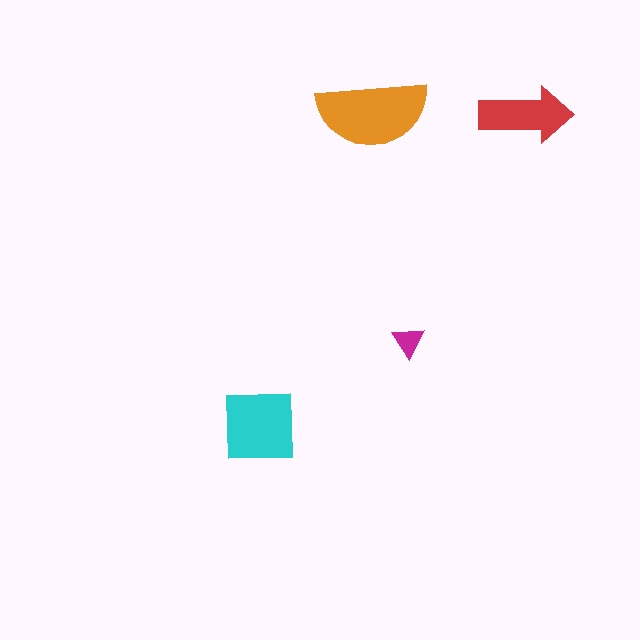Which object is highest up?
The red arrow is topmost.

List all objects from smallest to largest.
The magenta triangle, the red arrow, the cyan square, the orange semicircle.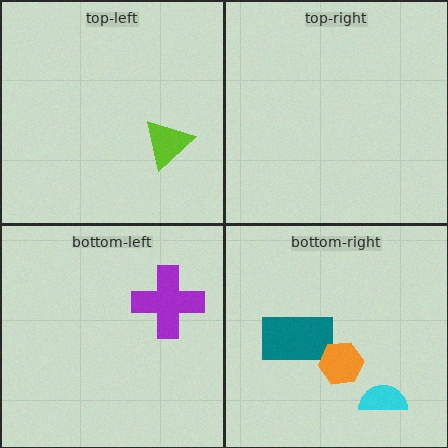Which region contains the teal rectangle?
The bottom-right region.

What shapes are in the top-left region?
The lime triangle.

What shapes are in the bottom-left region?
The purple cross.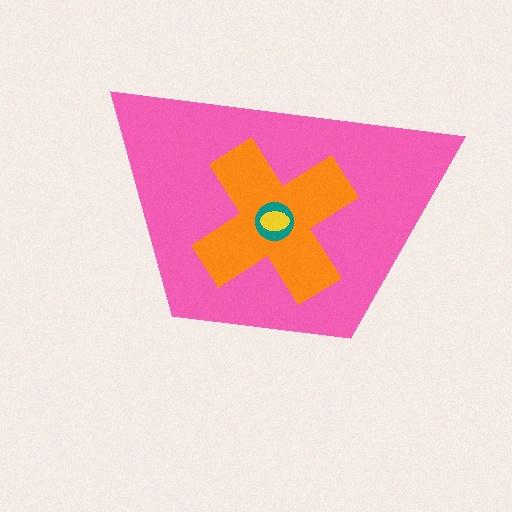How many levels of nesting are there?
4.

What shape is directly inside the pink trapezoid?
The orange cross.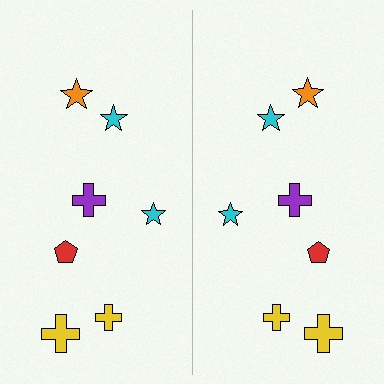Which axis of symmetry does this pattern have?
The pattern has a vertical axis of symmetry running through the center of the image.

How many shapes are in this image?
There are 14 shapes in this image.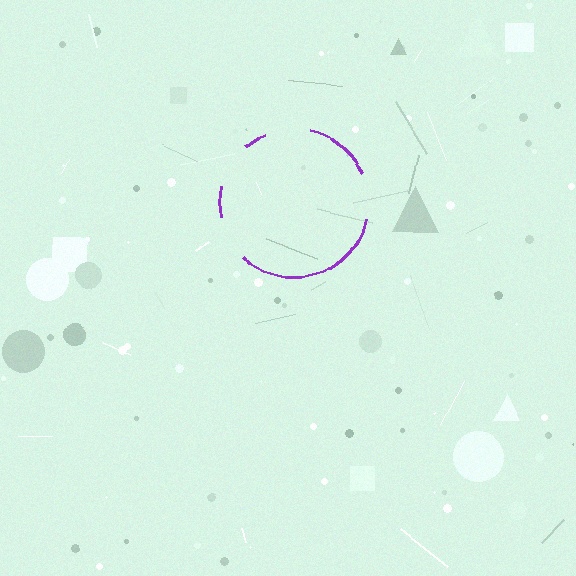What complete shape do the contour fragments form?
The contour fragments form a circle.